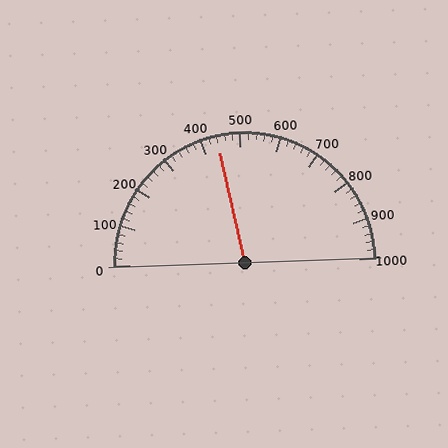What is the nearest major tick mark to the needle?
The nearest major tick mark is 400.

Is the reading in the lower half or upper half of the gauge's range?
The reading is in the lower half of the range (0 to 1000).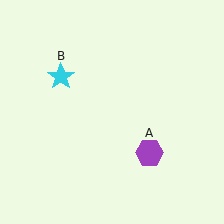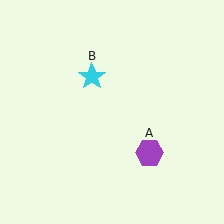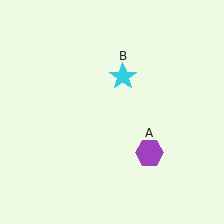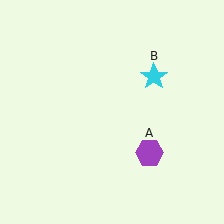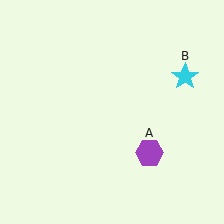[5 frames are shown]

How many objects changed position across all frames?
1 object changed position: cyan star (object B).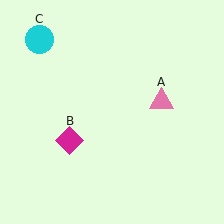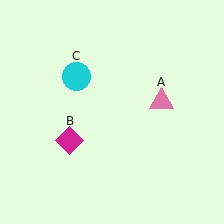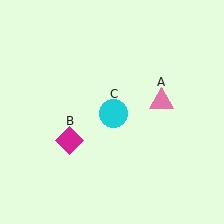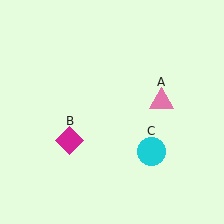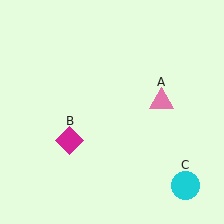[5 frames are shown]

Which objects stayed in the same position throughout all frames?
Pink triangle (object A) and magenta diamond (object B) remained stationary.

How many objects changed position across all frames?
1 object changed position: cyan circle (object C).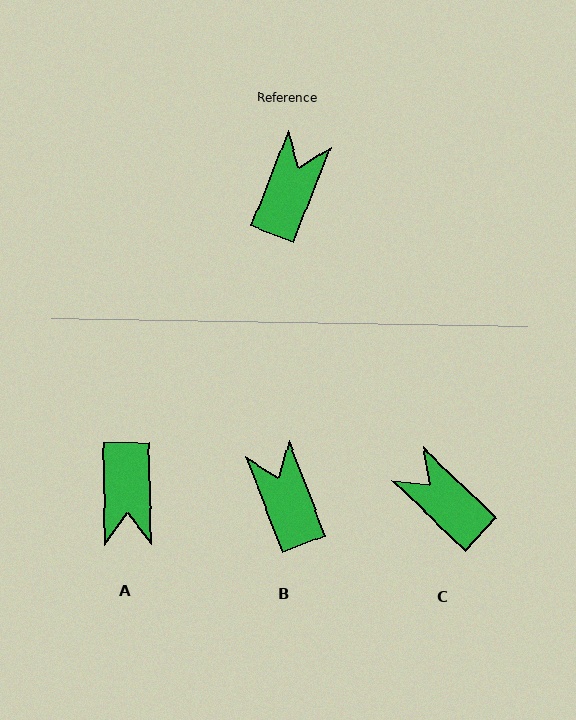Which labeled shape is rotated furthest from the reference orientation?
A, about 157 degrees away.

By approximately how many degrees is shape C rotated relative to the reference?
Approximately 68 degrees counter-clockwise.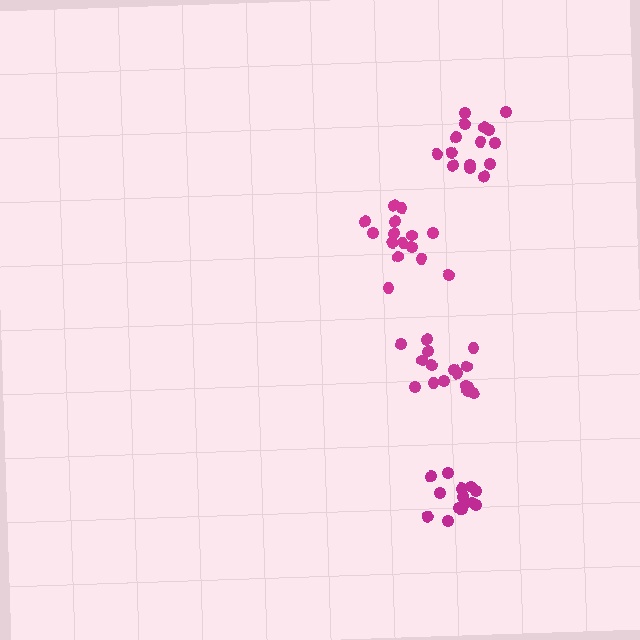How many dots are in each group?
Group 1: 15 dots, Group 2: 16 dots, Group 3: 16 dots, Group 4: 15 dots (62 total).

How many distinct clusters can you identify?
There are 4 distinct clusters.